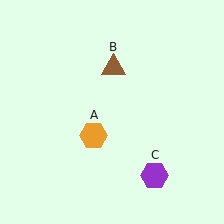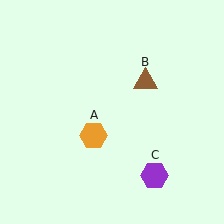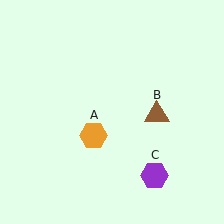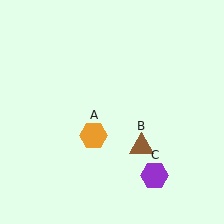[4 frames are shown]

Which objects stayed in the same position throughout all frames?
Orange hexagon (object A) and purple hexagon (object C) remained stationary.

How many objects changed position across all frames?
1 object changed position: brown triangle (object B).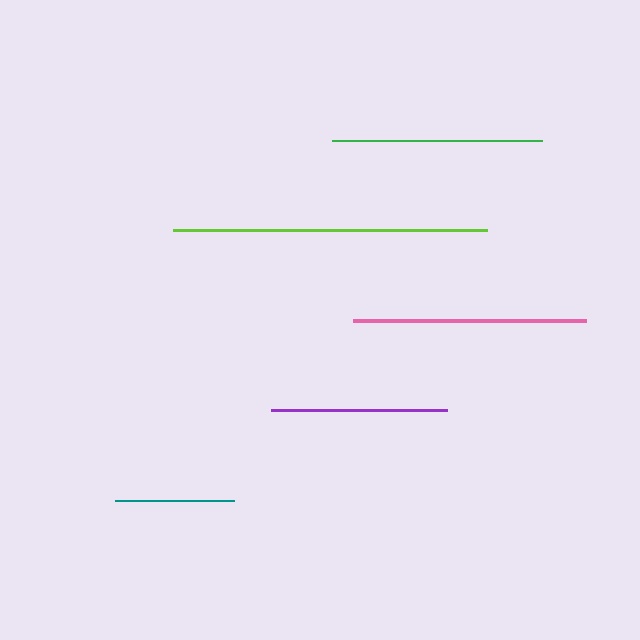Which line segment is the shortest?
The teal line is the shortest at approximately 119 pixels.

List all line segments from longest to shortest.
From longest to shortest: lime, pink, green, purple, teal.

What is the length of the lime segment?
The lime segment is approximately 315 pixels long.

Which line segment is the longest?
The lime line is the longest at approximately 315 pixels.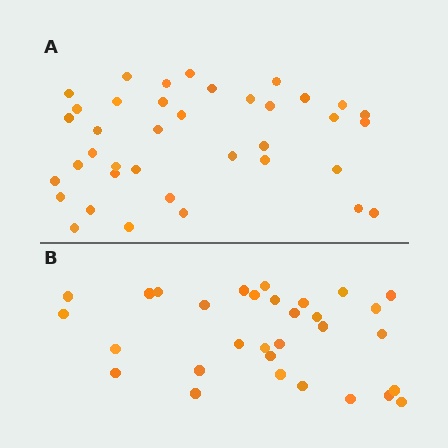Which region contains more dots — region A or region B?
Region A (the top region) has more dots.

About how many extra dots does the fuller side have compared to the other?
Region A has roughly 8 or so more dots than region B.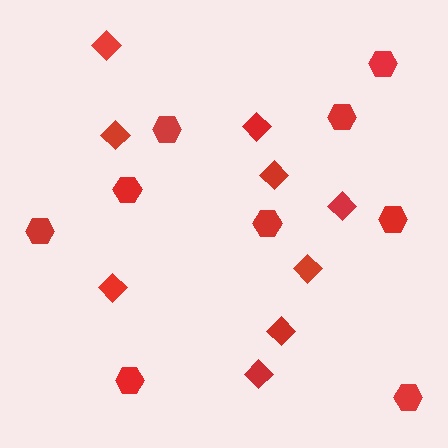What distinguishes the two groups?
There are 2 groups: one group of diamonds (9) and one group of hexagons (9).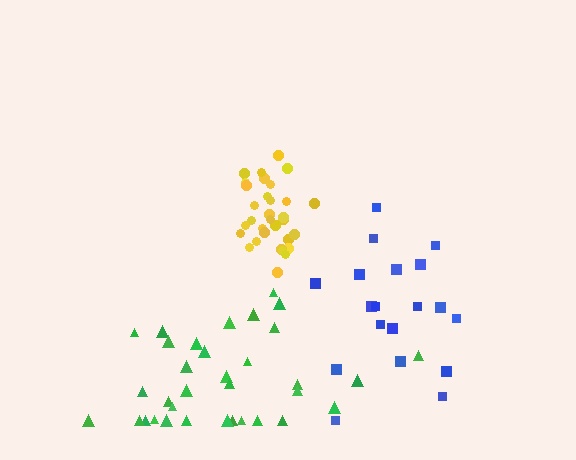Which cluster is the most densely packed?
Yellow.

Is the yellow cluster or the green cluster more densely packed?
Yellow.